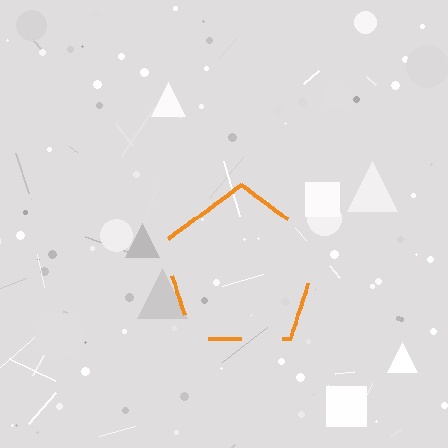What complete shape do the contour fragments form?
The contour fragments form a pentagon.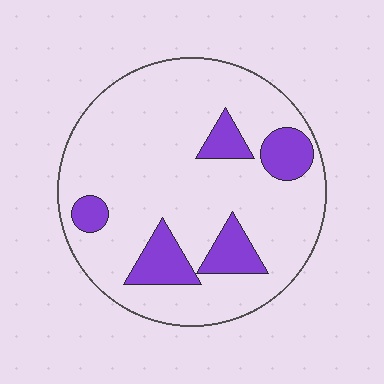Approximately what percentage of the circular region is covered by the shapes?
Approximately 20%.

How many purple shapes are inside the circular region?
5.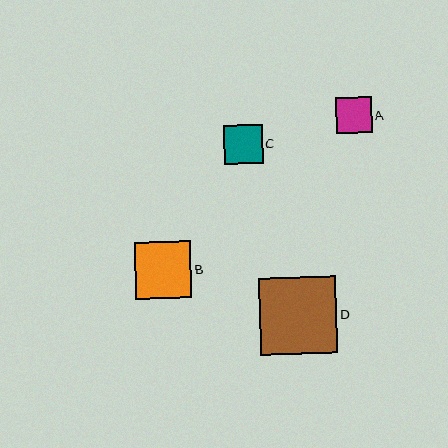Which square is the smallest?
Square A is the smallest with a size of approximately 36 pixels.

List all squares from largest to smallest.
From largest to smallest: D, B, C, A.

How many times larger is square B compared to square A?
Square B is approximately 1.6 times the size of square A.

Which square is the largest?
Square D is the largest with a size of approximately 78 pixels.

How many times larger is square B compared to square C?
Square B is approximately 1.5 times the size of square C.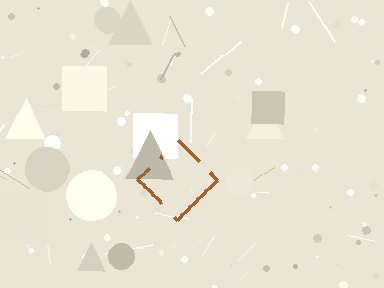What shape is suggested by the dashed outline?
The dashed outline suggests a diamond.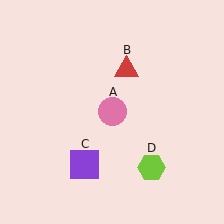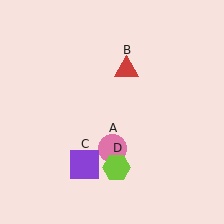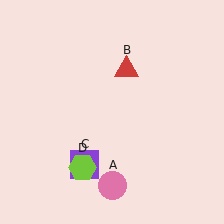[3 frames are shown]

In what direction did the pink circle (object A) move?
The pink circle (object A) moved down.